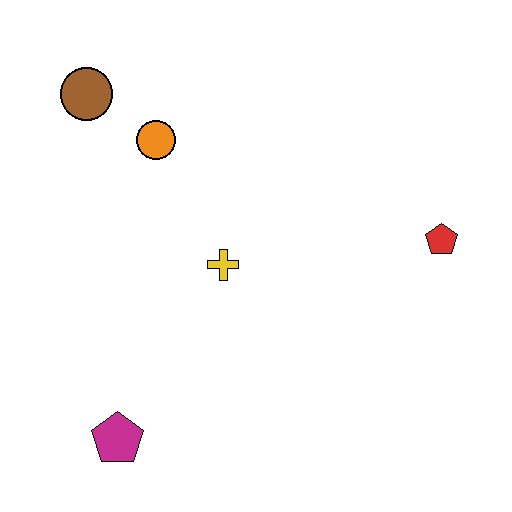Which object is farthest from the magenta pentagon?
The red pentagon is farthest from the magenta pentagon.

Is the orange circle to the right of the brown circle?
Yes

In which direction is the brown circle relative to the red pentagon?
The brown circle is to the left of the red pentagon.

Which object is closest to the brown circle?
The orange circle is closest to the brown circle.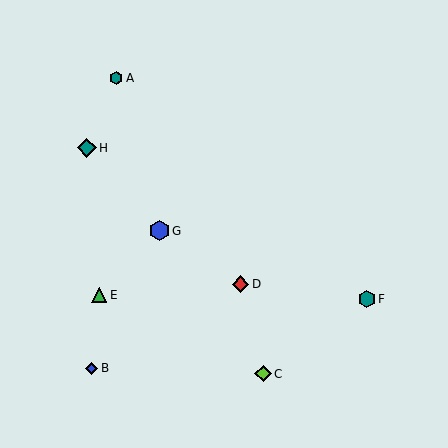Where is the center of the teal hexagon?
The center of the teal hexagon is at (116, 78).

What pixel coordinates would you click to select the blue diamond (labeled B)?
Click at (92, 368) to select the blue diamond B.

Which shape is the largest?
The blue hexagon (labeled G) is the largest.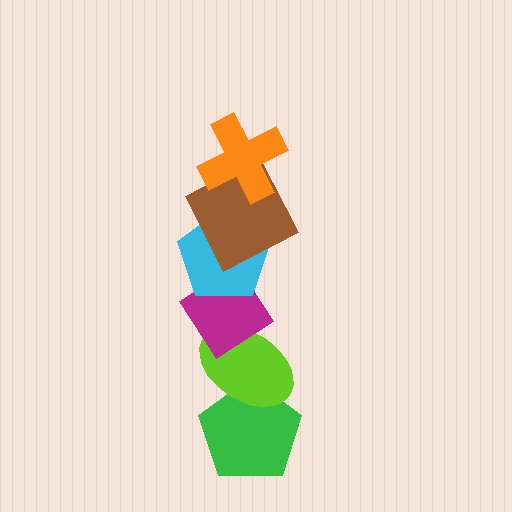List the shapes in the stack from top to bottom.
From top to bottom: the orange cross, the brown square, the cyan pentagon, the magenta diamond, the lime ellipse, the green pentagon.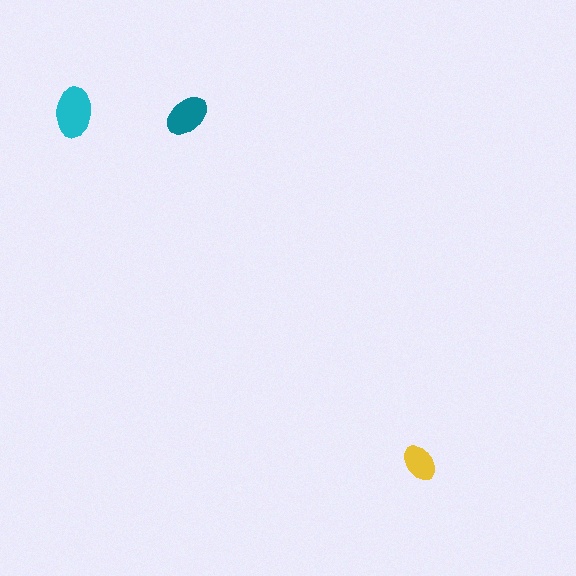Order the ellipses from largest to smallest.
the cyan one, the teal one, the yellow one.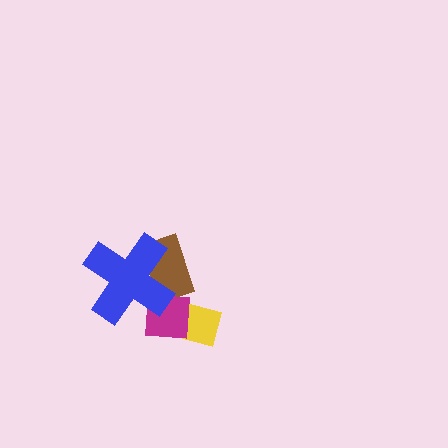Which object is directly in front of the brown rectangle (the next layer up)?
The magenta square is directly in front of the brown rectangle.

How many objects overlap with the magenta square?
3 objects overlap with the magenta square.